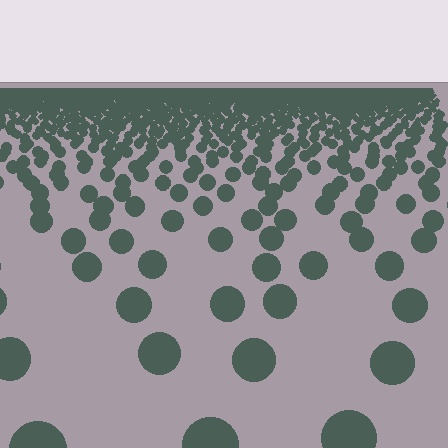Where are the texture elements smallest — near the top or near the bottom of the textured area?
Near the top.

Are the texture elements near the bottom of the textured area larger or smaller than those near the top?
Larger. Near the bottom, elements are closer to the viewer and appear at a bigger on-screen size.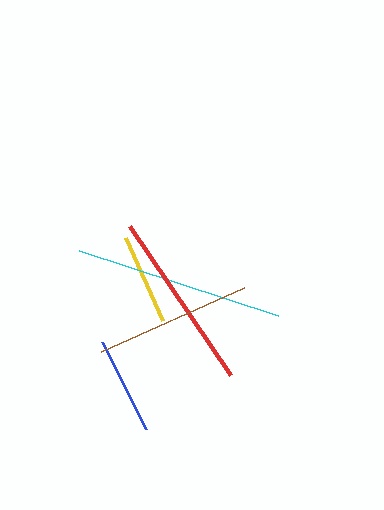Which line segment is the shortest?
The yellow line is the shortest at approximately 91 pixels.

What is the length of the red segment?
The red segment is approximately 180 pixels long.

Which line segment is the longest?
The cyan line is the longest at approximately 210 pixels.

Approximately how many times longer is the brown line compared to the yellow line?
The brown line is approximately 1.7 times the length of the yellow line.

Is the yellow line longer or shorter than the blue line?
The blue line is longer than the yellow line.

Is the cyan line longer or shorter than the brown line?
The cyan line is longer than the brown line.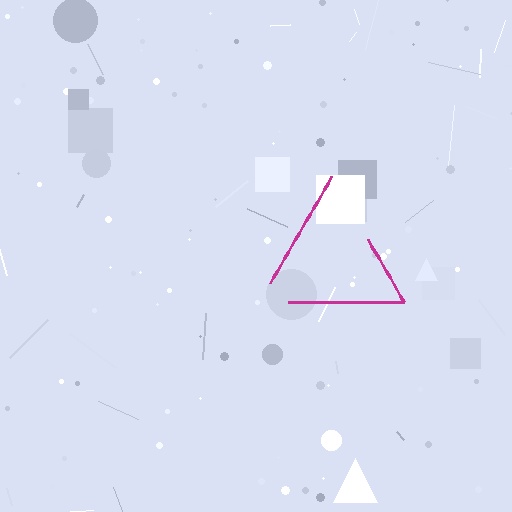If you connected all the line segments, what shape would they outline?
They would outline a triangle.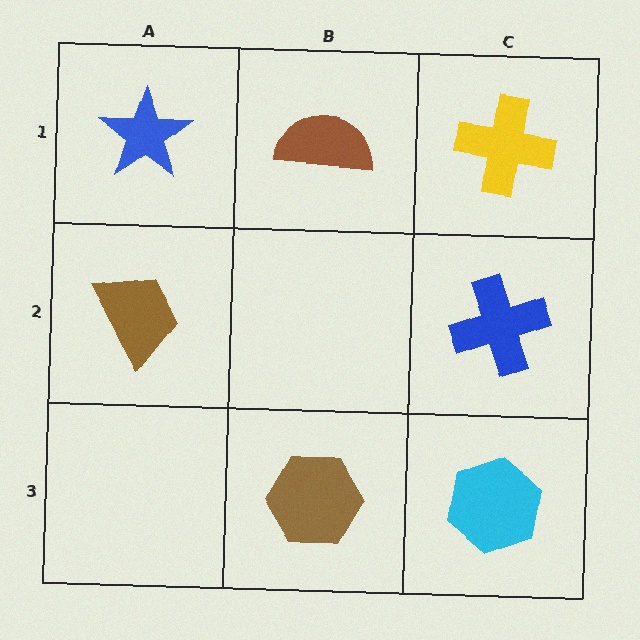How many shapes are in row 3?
2 shapes.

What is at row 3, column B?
A brown hexagon.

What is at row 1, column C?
A yellow cross.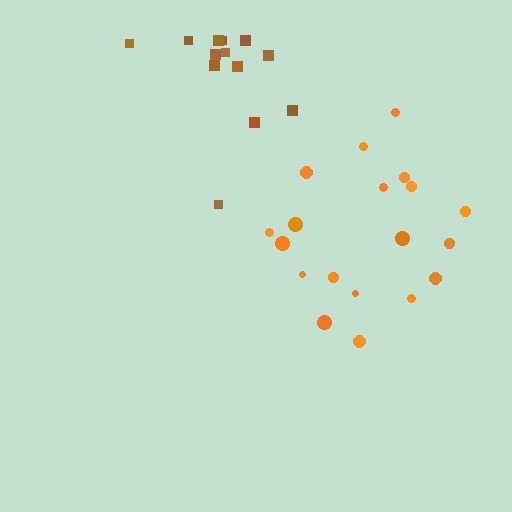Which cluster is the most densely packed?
Orange.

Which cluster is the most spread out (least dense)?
Brown.